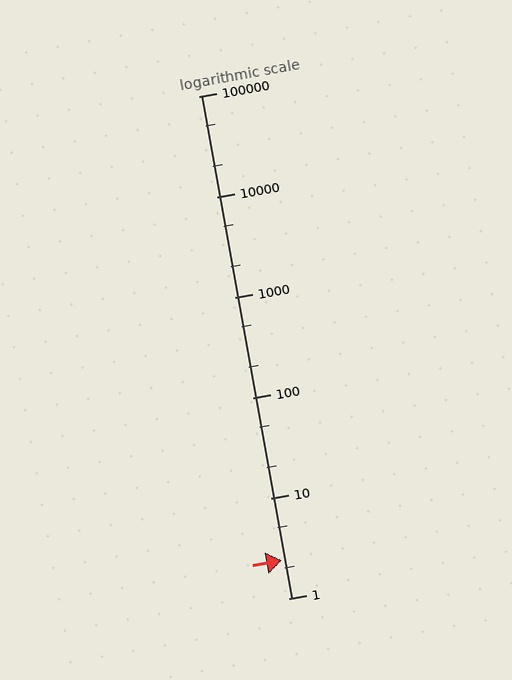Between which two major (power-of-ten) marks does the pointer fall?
The pointer is between 1 and 10.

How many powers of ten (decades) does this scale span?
The scale spans 5 decades, from 1 to 100000.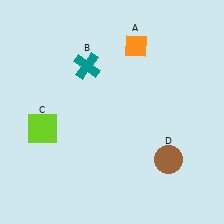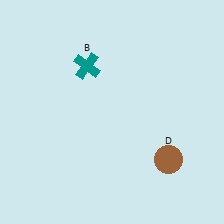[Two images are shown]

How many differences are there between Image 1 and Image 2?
There are 2 differences between the two images.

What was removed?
The lime square (C), the orange diamond (A) were removed in Image 2.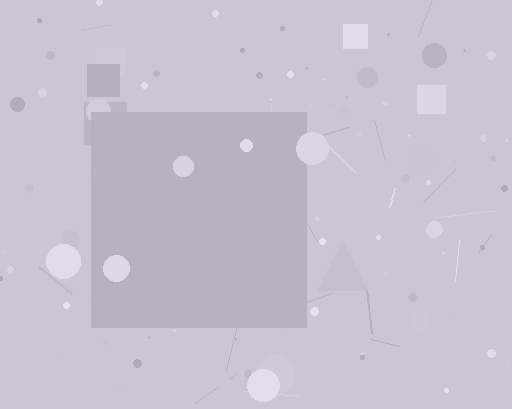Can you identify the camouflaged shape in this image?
The camouflaged shape is a square.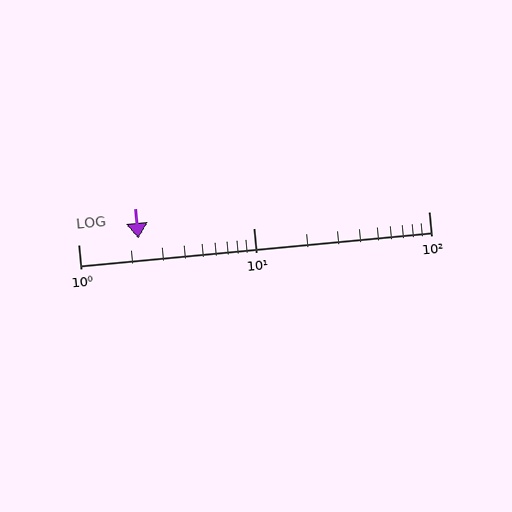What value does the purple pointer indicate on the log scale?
The pointer indicates approximately 2.2.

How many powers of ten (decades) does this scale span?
The scale spans 2 decades, from 1 to 100.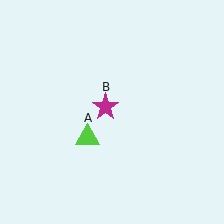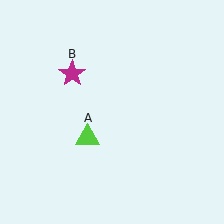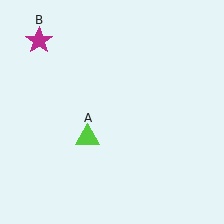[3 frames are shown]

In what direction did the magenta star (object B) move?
The magenta star (object B) moved up and to the left.